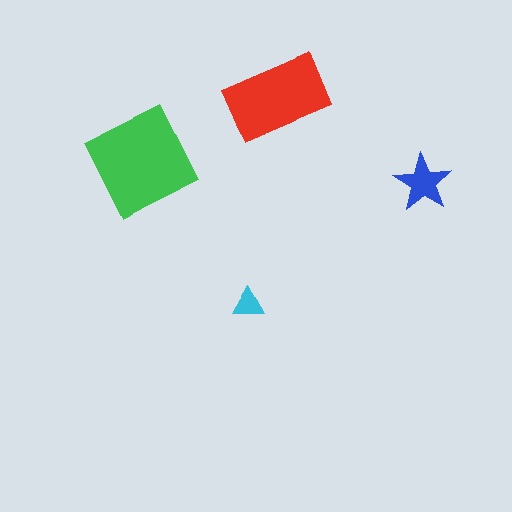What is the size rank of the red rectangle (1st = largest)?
2nd.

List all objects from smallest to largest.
The cyan triangle, the blue star, the red rectangle, the green square.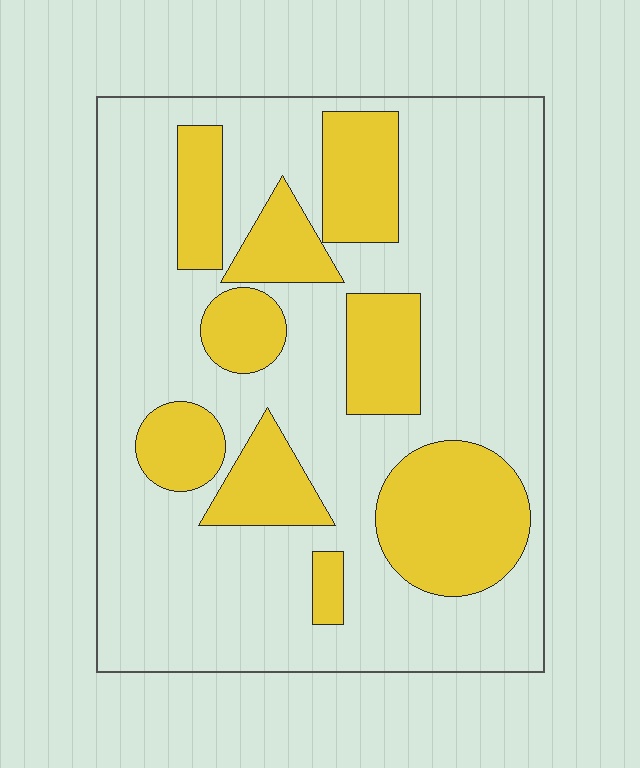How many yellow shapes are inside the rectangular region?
9.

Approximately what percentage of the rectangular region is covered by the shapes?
Approximately 30%.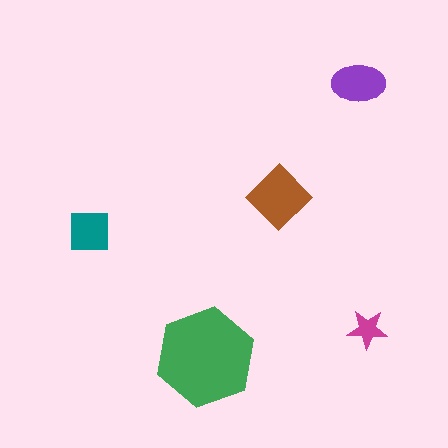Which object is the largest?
The green hexagon.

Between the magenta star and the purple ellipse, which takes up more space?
The purple ellipse.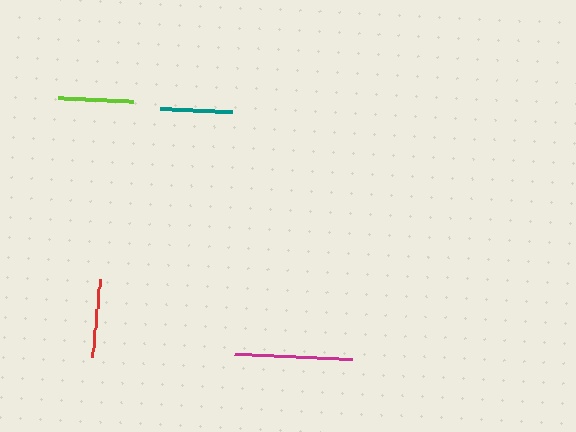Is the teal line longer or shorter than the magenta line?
The magenta line is longer than the teal line.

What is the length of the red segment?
The red segment is approximately 78 pixels long.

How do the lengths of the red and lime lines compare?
The red and lime lines are approximately the same length.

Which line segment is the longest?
The magenta line is the longest at approximately 118 pixels.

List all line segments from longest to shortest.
From longest to shortest: magenta, red, lime, teal.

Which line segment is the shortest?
The teal line is the shortest at approximately 72 pixels.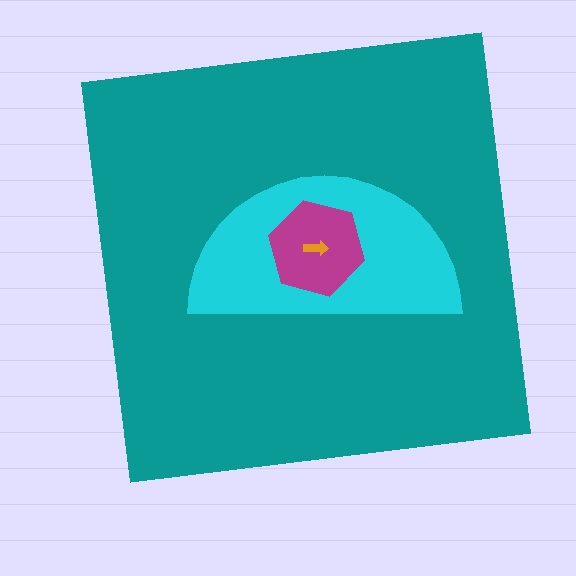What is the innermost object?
The orange arrow.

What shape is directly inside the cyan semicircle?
The magenta hexagon.